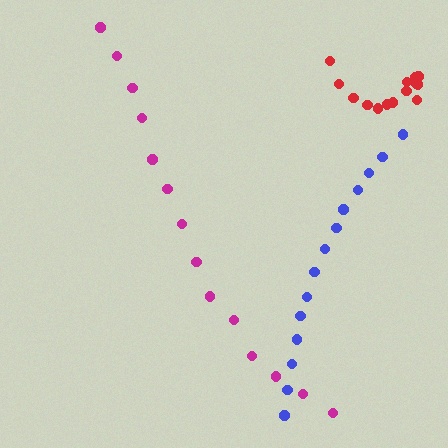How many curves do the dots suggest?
There are 3 distinct paths.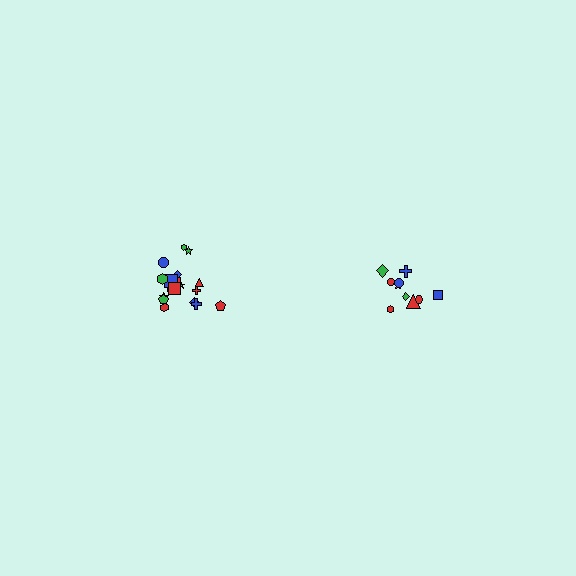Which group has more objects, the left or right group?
The left group.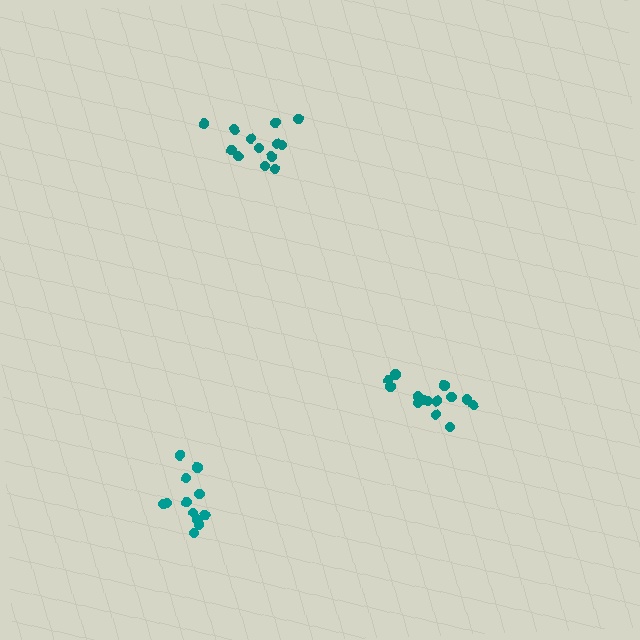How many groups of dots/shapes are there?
There are 3 groups.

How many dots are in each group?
Group 1: 13 dots, Group 2: 14 dots, Group 3: 12 dots (39 total).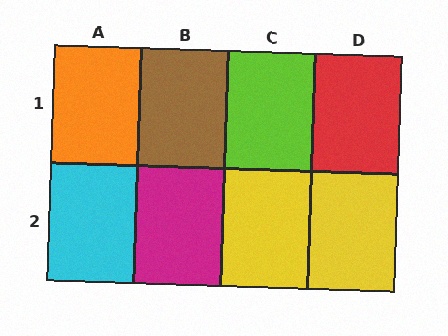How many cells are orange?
1 cell is orange.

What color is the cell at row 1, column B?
Brown.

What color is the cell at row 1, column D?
Red.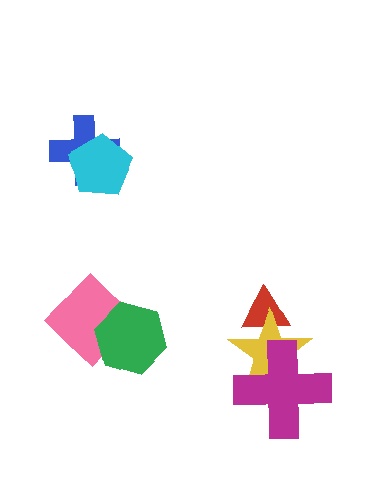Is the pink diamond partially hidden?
Yes, it is partially covered by another shape.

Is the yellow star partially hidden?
Yes, it is partially covered by another shape.